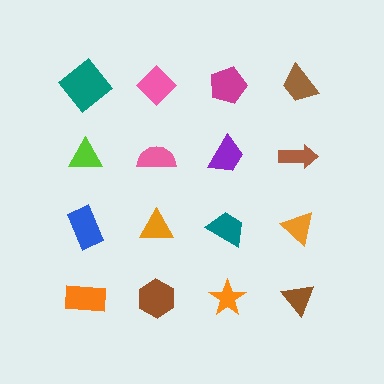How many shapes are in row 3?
4 shapes.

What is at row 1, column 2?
A pink diamond.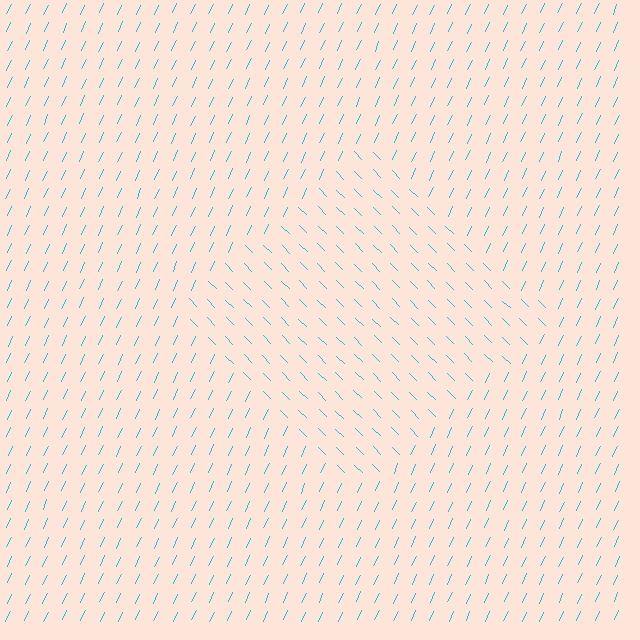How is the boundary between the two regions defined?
The boundary is defined purely by a change in line orientation (approximately 70 degrees difference). All lines are the same color and thickness.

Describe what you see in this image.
The image is filled with small cyan line segments. A diamond region in the image has lines oriented differently from the surrounding lines, creating a visible texture boundary.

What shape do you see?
I see a diamond.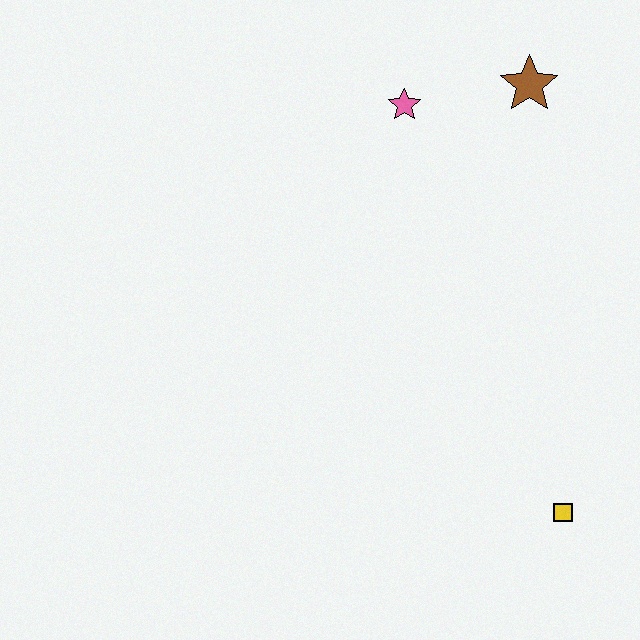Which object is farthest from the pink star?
The yellow square is farthest from the pink star.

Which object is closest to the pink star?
The brown star is closest to the pink star.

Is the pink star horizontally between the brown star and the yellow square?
No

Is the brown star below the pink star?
No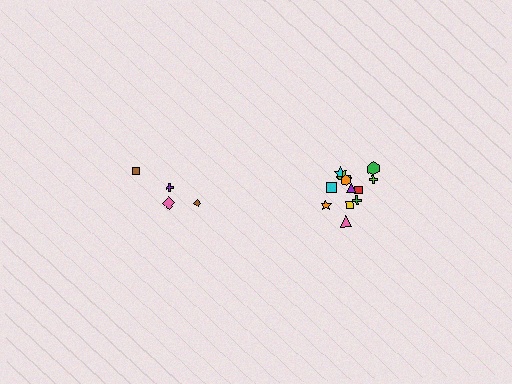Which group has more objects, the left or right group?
The right group.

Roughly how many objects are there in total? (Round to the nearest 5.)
Roughly 15 objects in total.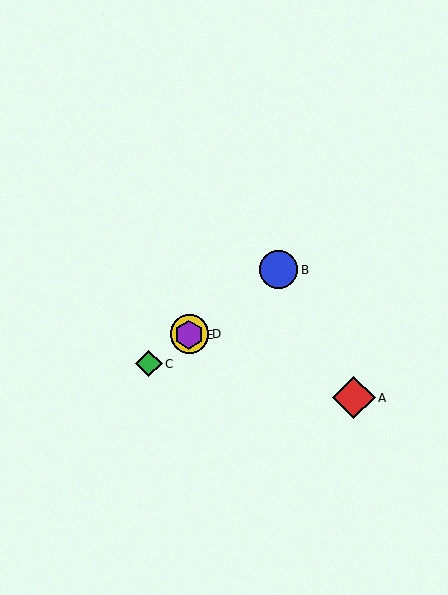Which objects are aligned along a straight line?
Objects B, C, D, E are aligned along a straight line.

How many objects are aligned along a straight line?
4 objects (B, C, D, E) are aligned along a straight line.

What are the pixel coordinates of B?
Object B is at (278, 270).